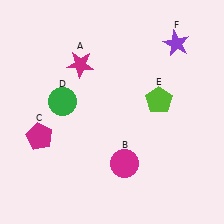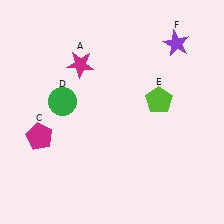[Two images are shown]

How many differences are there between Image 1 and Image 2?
There is 1 difference between the two images.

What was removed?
The magenta circle (B) was removed in Image 2.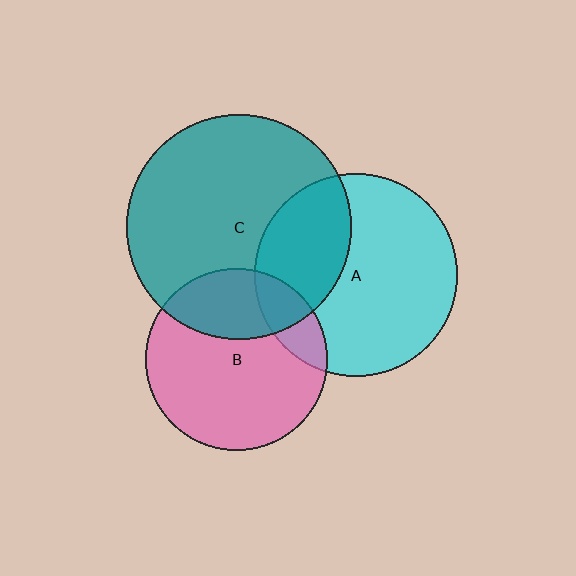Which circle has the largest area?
Circle C (teal).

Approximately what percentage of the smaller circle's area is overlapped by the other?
Approximately 30%.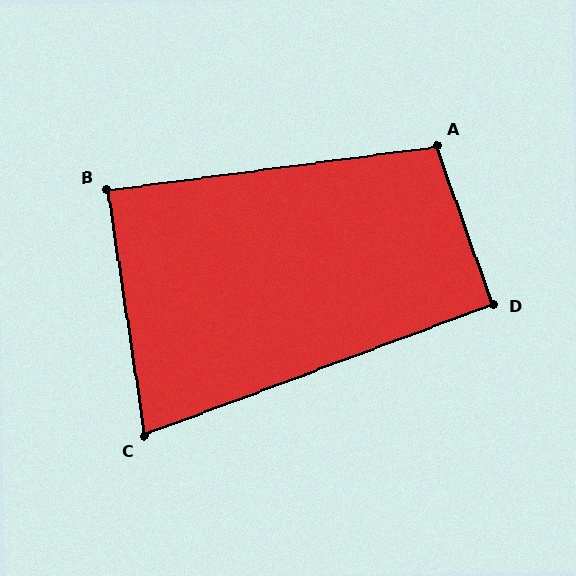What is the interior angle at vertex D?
Approximately 91 degrees (approximately right).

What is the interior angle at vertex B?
Approximately 89 degrees (approximately right).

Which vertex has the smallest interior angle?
C, at approximately 78 degrees.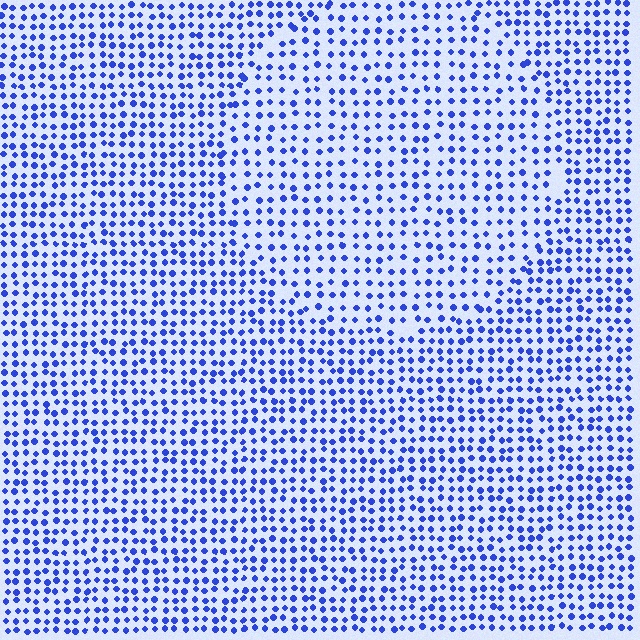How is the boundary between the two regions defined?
The boundary is defined by a change in element density (approximately 1.5x ratio). All elements are the same color, size, and shape.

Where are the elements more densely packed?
The elements are more densely packed outside the circle boundary.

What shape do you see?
I see a circle.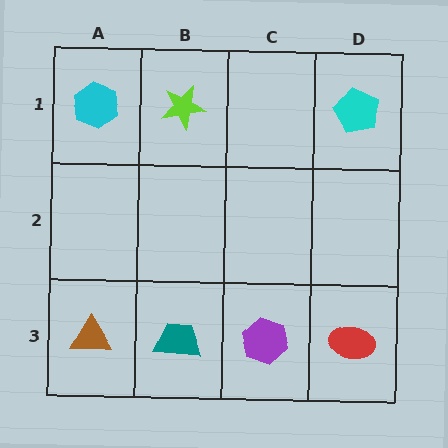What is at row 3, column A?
A brown triangle.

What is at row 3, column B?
A teal trapezoid.